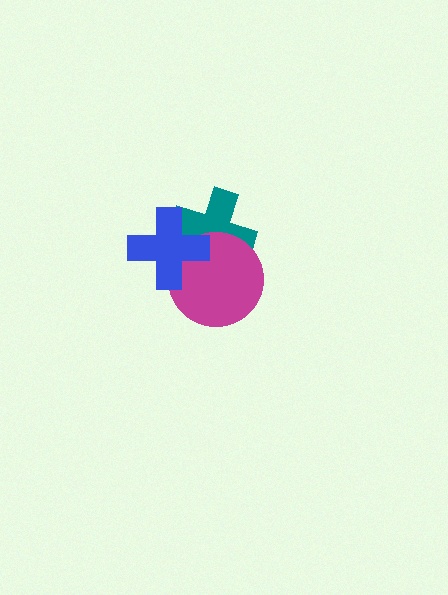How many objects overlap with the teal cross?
2 objects overlap with the teal cross.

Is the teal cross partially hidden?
Yes, it is partially covered by another shape.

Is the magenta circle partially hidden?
Yes, it is partially covered by another shape.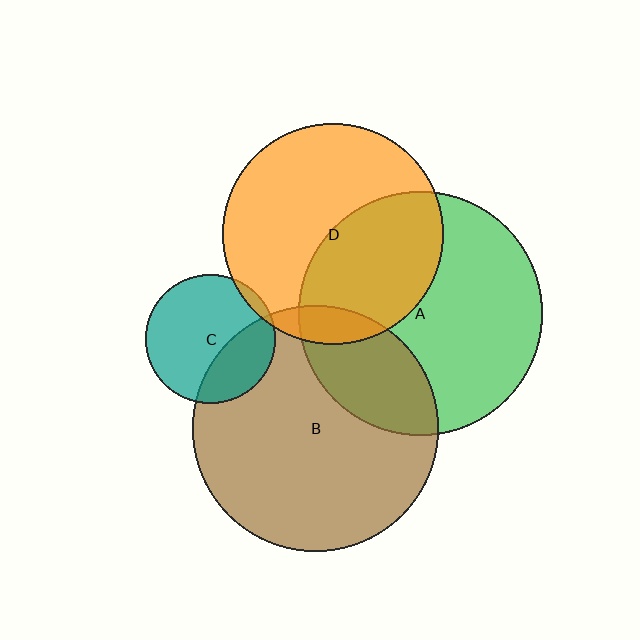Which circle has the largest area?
Circle B (brown).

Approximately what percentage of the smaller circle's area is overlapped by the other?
Approximately 10%.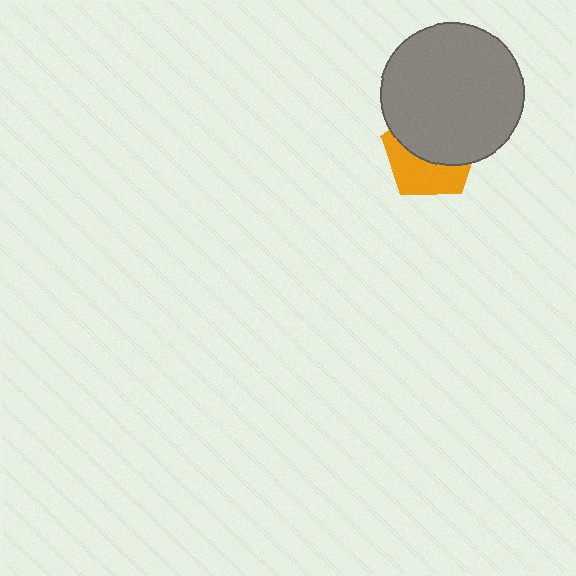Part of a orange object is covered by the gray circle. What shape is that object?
It is a pentagon.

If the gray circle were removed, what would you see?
You would see the complete orange pentagon.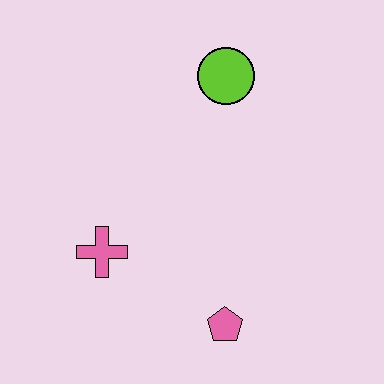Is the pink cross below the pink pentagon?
No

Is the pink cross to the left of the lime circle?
Yes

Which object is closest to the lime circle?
The pink cross is closest to the lime circle.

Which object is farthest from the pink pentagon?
The lime circle is farthest from the pink pentagon.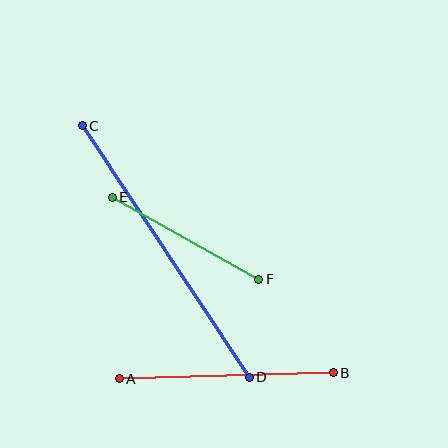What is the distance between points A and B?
The distance is approximately 214 pixels.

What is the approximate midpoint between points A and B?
The midpoint is at approximately (226, 376) pixels.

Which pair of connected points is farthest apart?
Points C and D are farthest apart.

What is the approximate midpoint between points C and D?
The midpoint is at approximately (166, 251) pixels.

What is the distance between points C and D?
The distance is approximately 302 pixels.